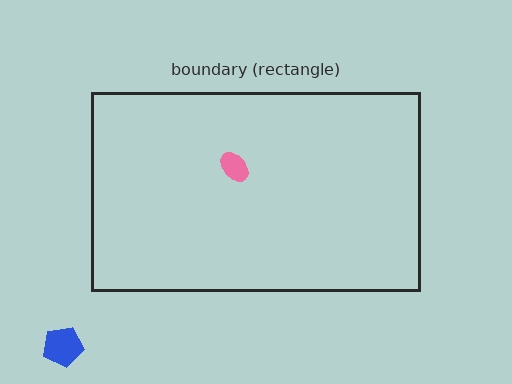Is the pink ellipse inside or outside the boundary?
Inside.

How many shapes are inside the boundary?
1 inside, 1 outside.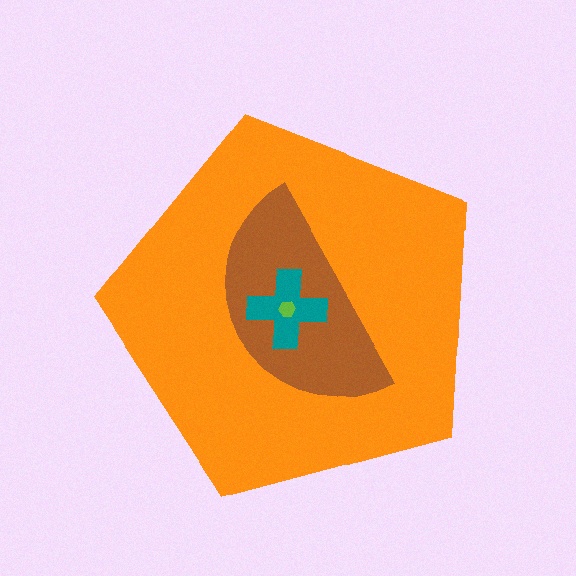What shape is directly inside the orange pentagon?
The brown semicircle.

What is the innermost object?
The lime hexagon.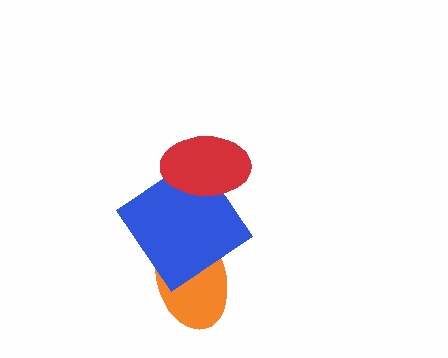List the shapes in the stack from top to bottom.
From top to bottom: the red ellipse, the blue diamond, the orange ellipse.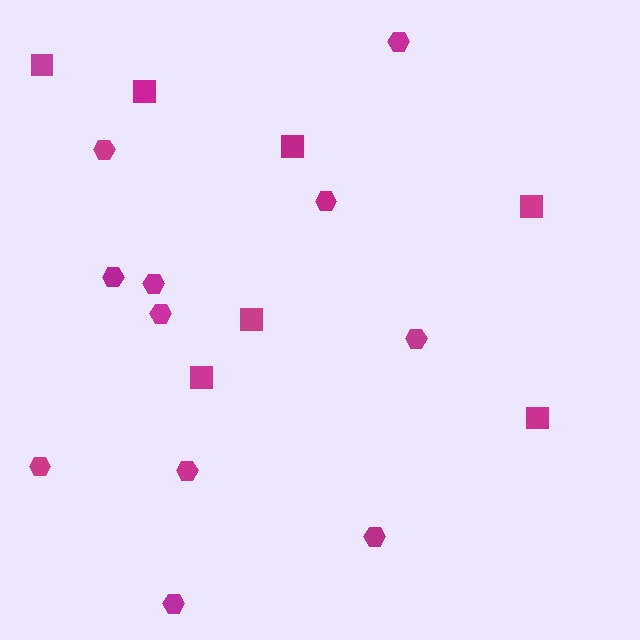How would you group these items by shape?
There are 2 groups: one group of hexagons (11) and one group of squares (7).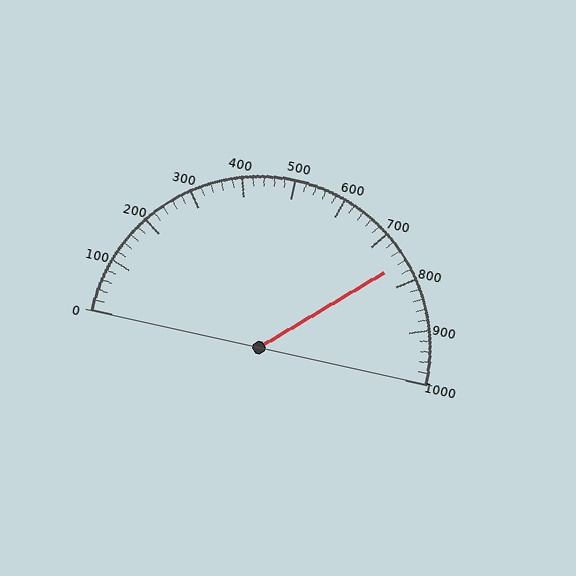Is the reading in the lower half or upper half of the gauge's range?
The reading is in the upper half of the range (0 to 1000).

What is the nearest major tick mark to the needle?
The nearest major tick mark is 800.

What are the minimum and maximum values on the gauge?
The gauge ranges from 0 to 1000.